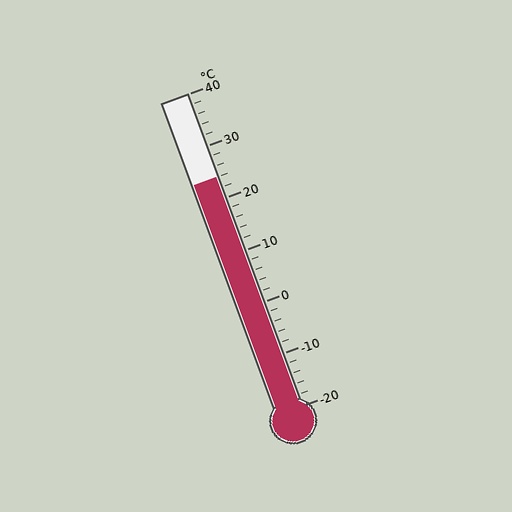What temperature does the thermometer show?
The thermometer shows approximately 24°C.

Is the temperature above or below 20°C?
The temperature is above 20°C.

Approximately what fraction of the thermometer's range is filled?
The thermometer is filled to approximately 75% of its range.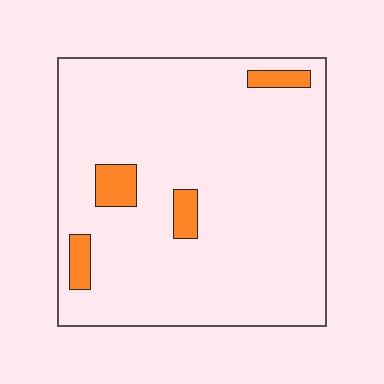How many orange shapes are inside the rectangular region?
4.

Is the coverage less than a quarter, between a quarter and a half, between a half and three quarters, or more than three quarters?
Less than a quarter.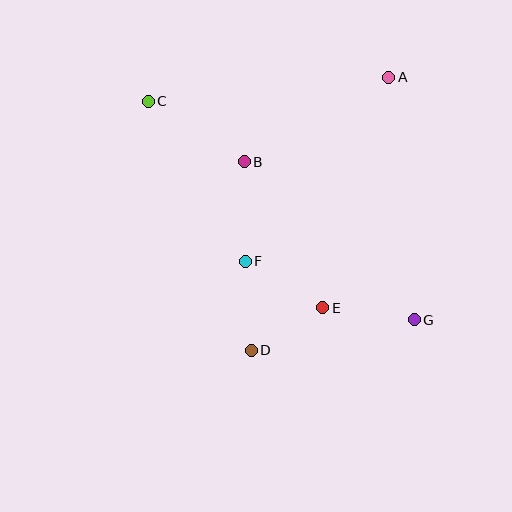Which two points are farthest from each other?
Points C and G are farthest from each other.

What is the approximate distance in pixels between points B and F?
The distance between B and F is approximately 100 pixels.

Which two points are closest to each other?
Points D and E are closest to each other.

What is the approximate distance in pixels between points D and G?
The distance between D and G is approximately 165 pixels.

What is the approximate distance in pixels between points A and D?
The distance between A and D is approximately 305 pixels.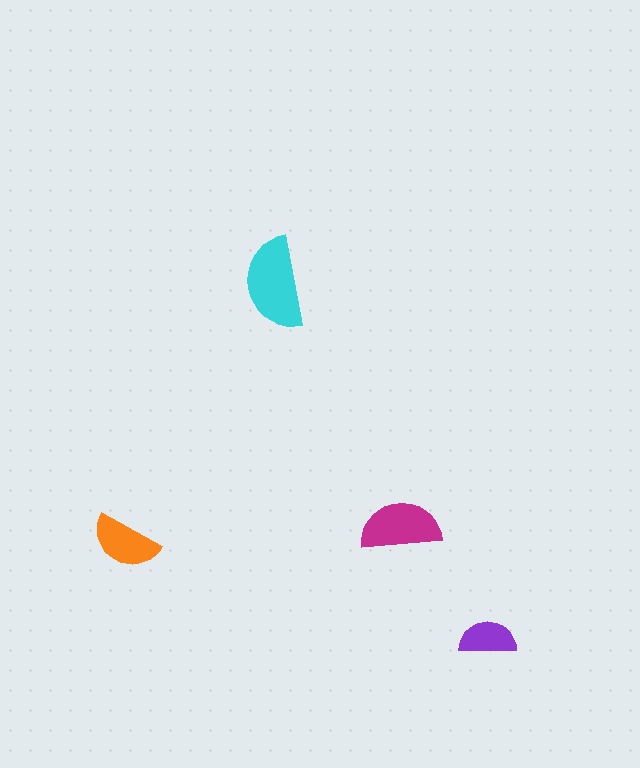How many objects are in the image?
There are 4 objects in the image.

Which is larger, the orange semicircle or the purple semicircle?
The orange one.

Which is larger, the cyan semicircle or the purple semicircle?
The cyan one.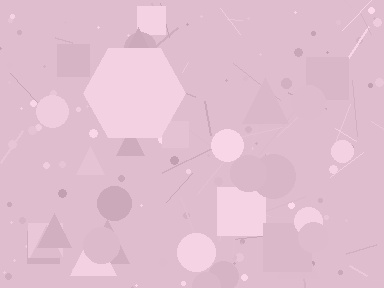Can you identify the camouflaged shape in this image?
The camouflaged shape is a hexagon.